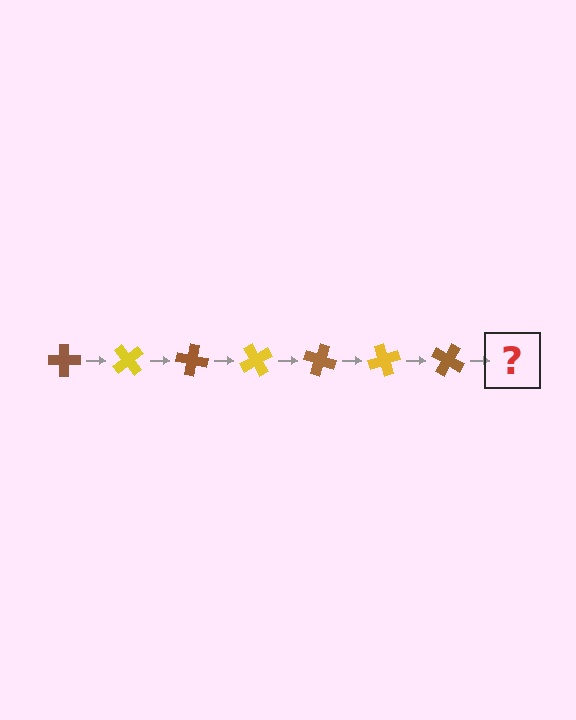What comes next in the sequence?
The next element should be a yellow cross, rotated 350 degrees from the start.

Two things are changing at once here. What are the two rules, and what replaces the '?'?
The two rules are that it rotates 50 degrees each step and the color cycles through brown and yellow. The '?' should be a yellow cross, rotated 350 degrees from the start.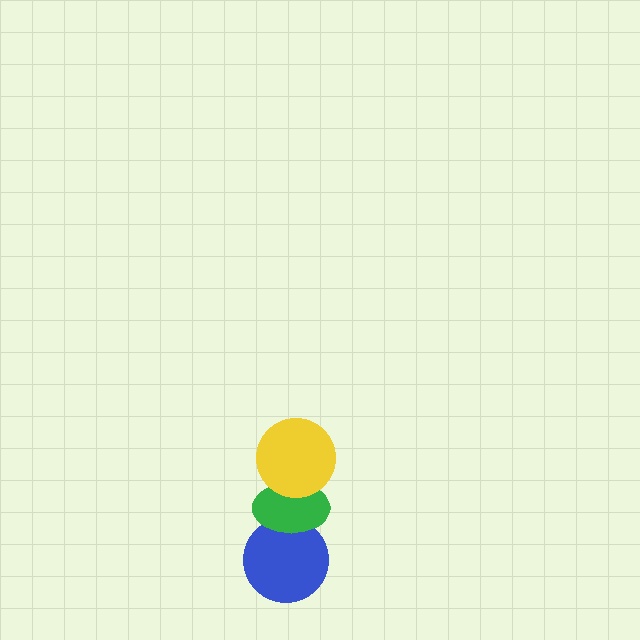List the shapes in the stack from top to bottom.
From top to bottom: the yellow circle, the green ellipse, the blue circle.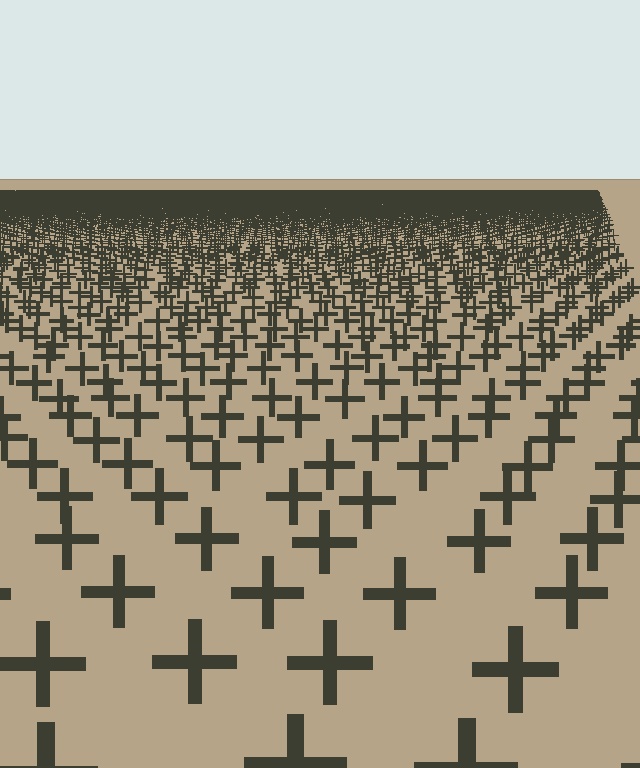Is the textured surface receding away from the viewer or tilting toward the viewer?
The surface is receding away from the viewer. Texture elements get smaller and denser toward the top.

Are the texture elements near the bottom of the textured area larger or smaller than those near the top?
Larger. Near the bottom, elements are closer to the viewer and appear at a bigger on-screen size.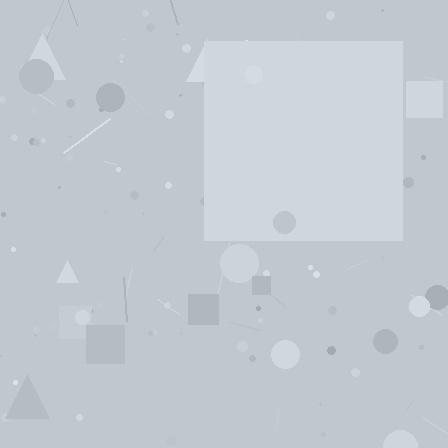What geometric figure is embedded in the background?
A square is embedded in the background.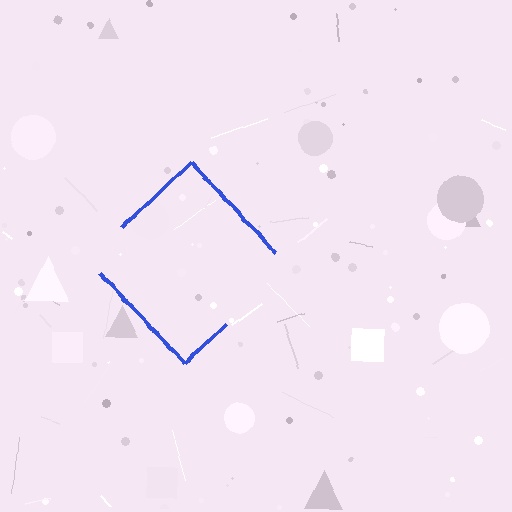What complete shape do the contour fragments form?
The contour fragments form a diamond.